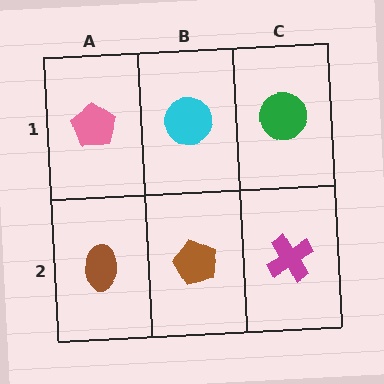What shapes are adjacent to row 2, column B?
A cyan circle (row 1, column B), a brown ellipse (row 2, column A), a magenta cross (row 2, column C).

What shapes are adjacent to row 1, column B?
A brown pentagon (row 2, column B), a pink pentagon (row 1, column A), a green circle (row 1, column C).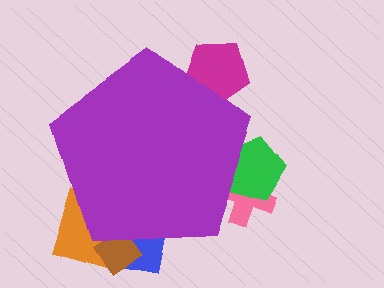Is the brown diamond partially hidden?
Yes, the brown diamond is partially hidden behind the purple pentagon.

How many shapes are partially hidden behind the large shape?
6 shapes are partially hidden.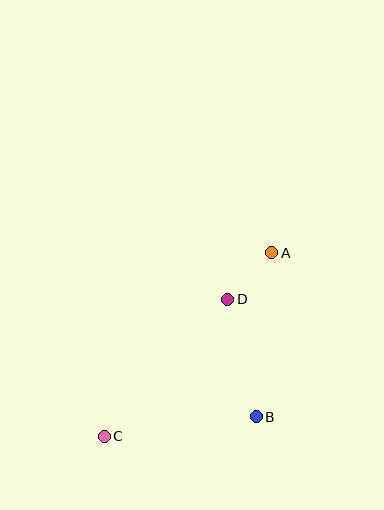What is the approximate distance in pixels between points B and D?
The distance between B and D is approximately 121 pixels.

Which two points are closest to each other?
Points A and D are closest to each other.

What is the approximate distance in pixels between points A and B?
The distance between A and B is approximately 165 pixels.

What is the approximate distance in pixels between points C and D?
The distance between C and D is approximately 185 pixels.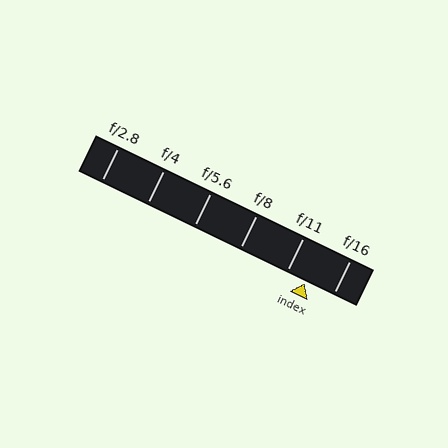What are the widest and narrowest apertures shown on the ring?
The widest aperture shown is f/2.8 and the narrowest is f/16.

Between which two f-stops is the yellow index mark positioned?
The index mark is between f/11 and f/16.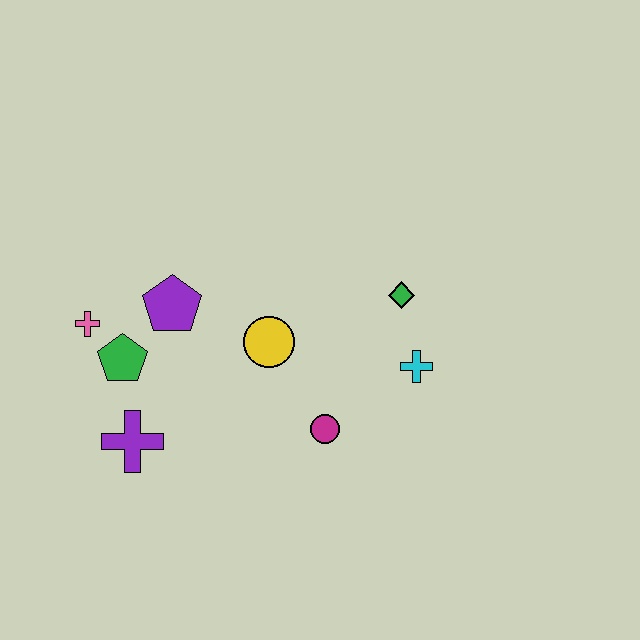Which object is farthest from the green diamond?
The pink cross is farthest from the green diamond.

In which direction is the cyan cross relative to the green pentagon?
The cyan cross is to the right of the green pentagon.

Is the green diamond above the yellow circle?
Yes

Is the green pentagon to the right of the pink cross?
Yes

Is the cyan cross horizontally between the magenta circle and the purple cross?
No